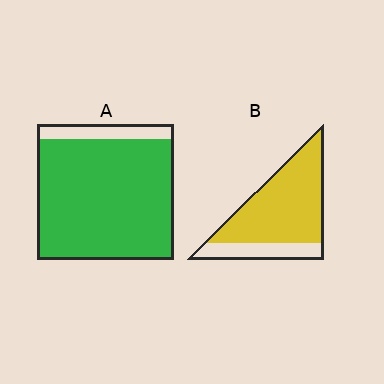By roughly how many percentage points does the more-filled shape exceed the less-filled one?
By roughly 10 percentage points (A over B).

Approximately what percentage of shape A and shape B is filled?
A is approximately 90% and B is approximately 75%.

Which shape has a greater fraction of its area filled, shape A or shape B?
Shape A.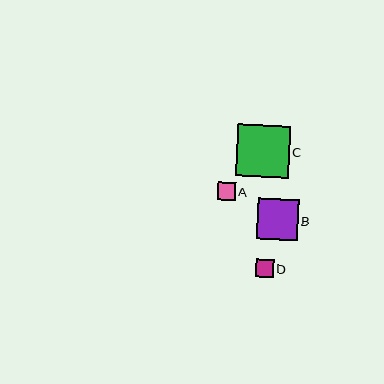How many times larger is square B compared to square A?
Square B is approximately 2.3 times the size of square A.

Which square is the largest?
Square C is the largest with a size of approximately 53 pixels.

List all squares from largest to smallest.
From largest to smallest: C, B, A, D.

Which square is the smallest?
Square D is the smallest with a size of approximately 18 pixels.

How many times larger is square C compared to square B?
Square C is approximately 1.3 times the size of square B.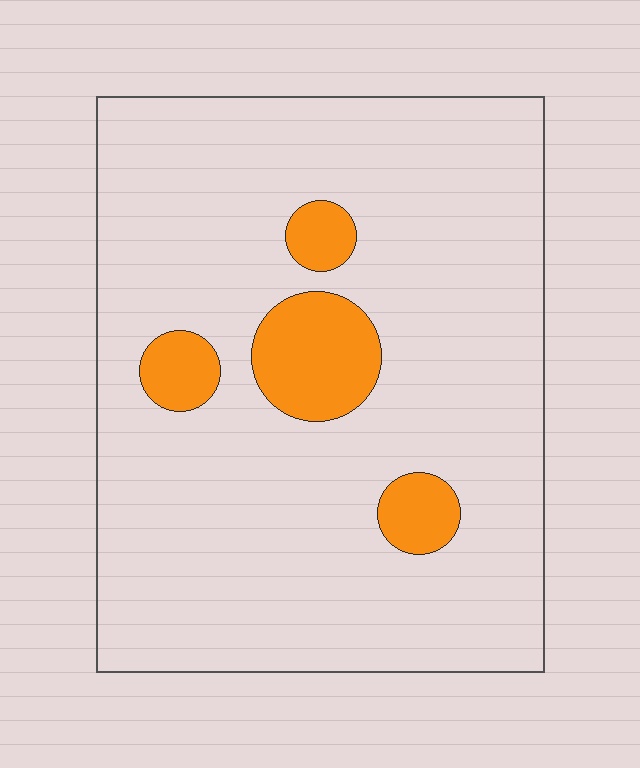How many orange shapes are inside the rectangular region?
4.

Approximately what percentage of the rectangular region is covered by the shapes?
Approximately 10%.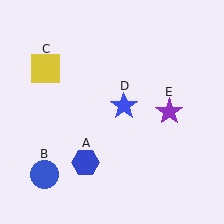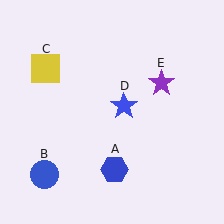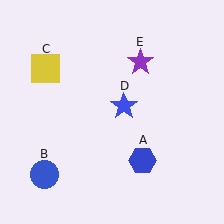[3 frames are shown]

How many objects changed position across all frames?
2 objects changed position: blue hexagon (object A), purple star (object E).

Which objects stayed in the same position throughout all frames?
Blue circle (object B) and yellow square (object C) and blue star (object D) remained stationary.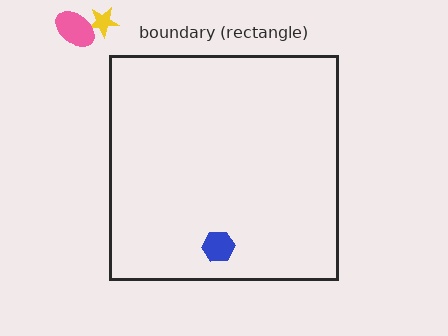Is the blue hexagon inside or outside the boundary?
Inside.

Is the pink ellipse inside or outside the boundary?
Outside.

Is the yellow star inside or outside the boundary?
Outside.